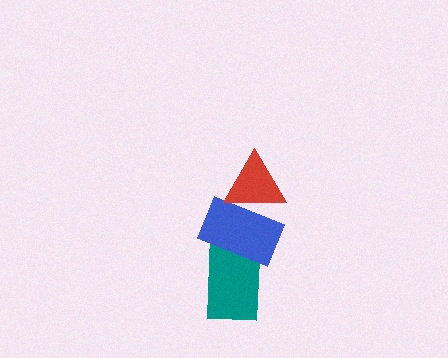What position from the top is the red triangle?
The red triangle is 1st from the top.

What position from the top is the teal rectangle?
The teal rectangle is 3rd from the top.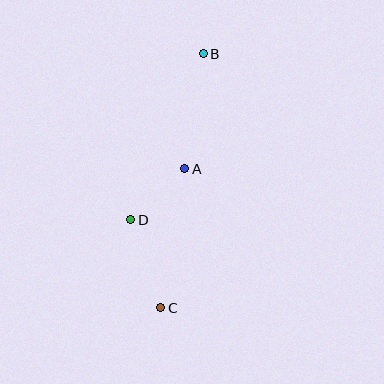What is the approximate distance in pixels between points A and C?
The distance between A and C is approximately 141 pixels.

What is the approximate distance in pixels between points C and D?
The distance between C and D is approximately 93 pixels.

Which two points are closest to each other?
Points A and D are closest to each other.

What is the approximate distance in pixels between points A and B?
The distance between A and B is approximately 116 pixels.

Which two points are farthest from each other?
Points B and C are farthest from each other.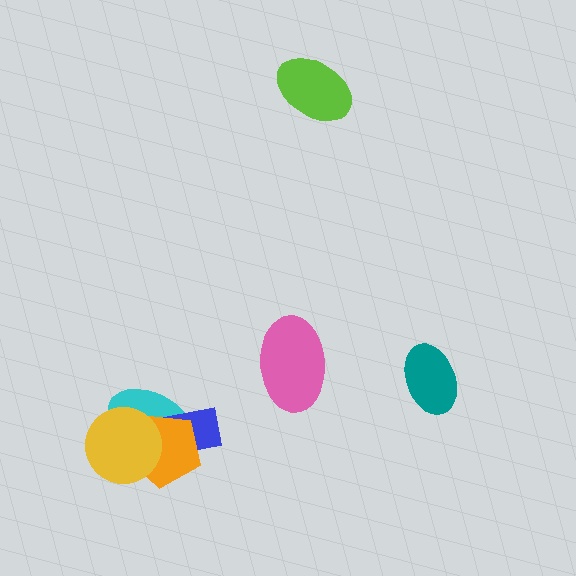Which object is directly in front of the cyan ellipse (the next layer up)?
The blue rectangle is directly in front of the cyan ellipse.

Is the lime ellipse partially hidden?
No, no other shape covers it.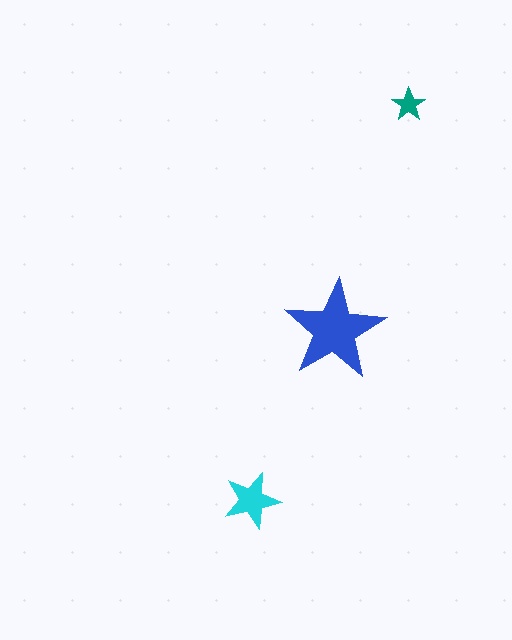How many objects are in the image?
There are 3 objects in the image.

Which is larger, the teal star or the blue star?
The blue one.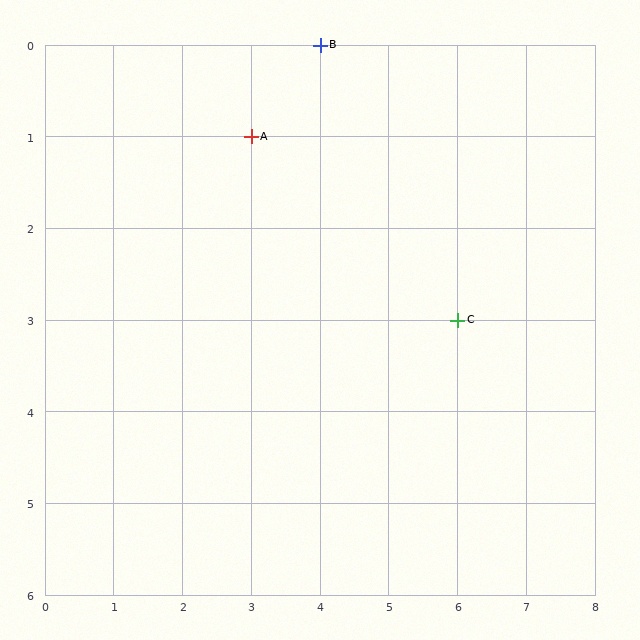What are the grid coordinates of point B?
Point B is at grid coordinates (4, 0).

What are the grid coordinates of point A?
Point A is at grid coordinates (3, 1).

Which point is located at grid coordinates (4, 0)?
Point B is at (4, 0).